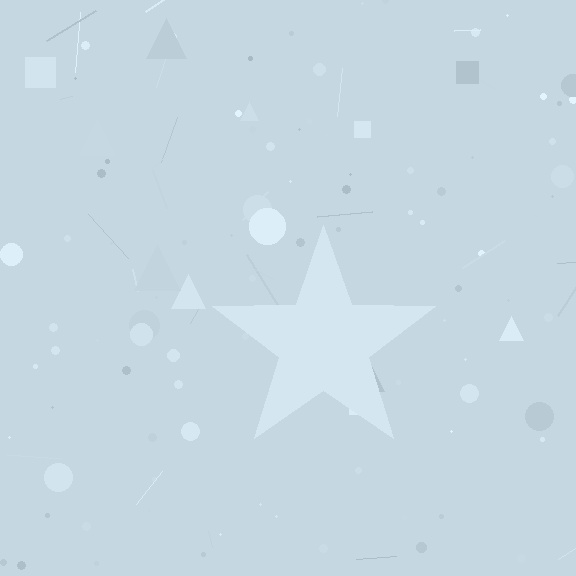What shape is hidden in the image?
A star is hidden in the image.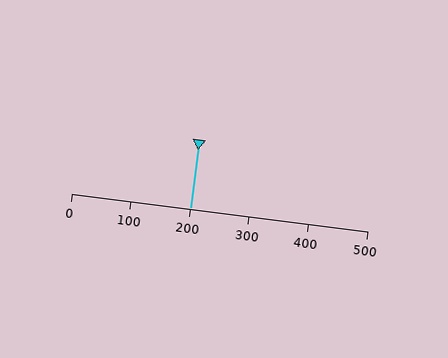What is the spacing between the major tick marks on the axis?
The major ticks are spaced 100 apart.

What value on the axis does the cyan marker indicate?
The marker indicates approximately 200.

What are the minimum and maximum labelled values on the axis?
The axis runs from 0 to 500.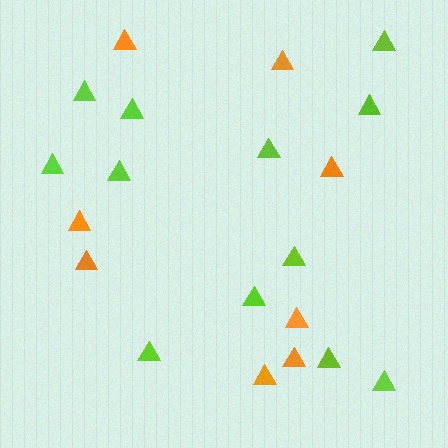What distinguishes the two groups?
There are 2 groups: one group of lime triangles (12) and one group of orange triangles (8).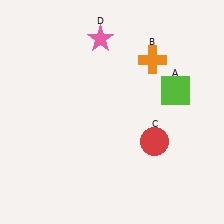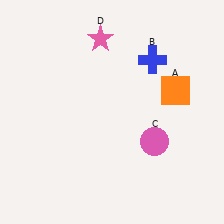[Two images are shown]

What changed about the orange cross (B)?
In Image 1, B is orange. In Image 2, it changed to blue.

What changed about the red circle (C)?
In Image 1, C is red. In Image 2, it changed to pink.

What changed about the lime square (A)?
In Image 1, A is lime. In Image 2, it changed to orange.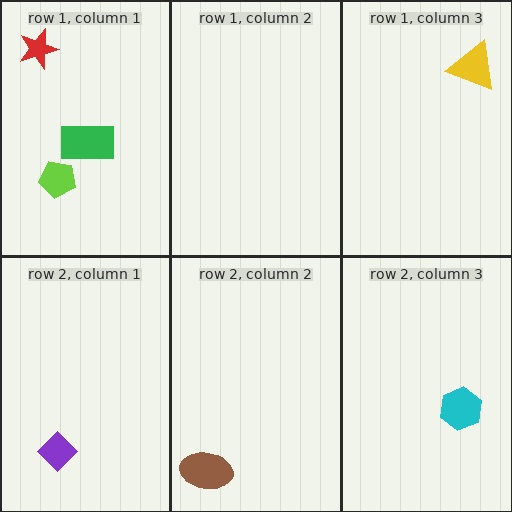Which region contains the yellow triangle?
The row 1, column 3 region.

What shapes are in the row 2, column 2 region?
The brown ellipse.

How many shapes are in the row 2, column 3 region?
1.